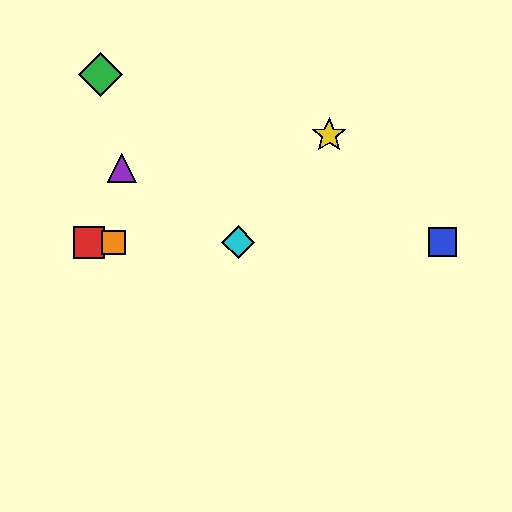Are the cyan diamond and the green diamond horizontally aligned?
No, the cyan diamond is at y≈242 and the green diamond is at y≈75.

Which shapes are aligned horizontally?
The red square, the blue square, the orange square, the cyan diamond are aligned horizontally.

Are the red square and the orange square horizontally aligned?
Yes, both are at y≈242.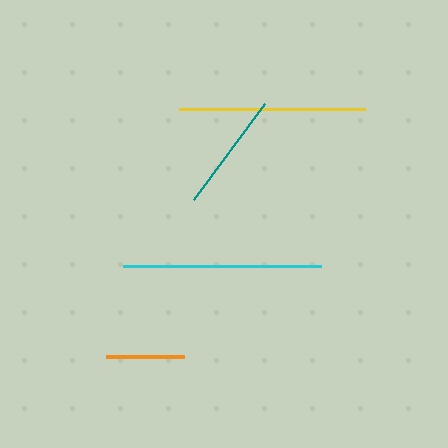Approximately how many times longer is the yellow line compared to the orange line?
The yellow line is approximately 2.4 times the length of the orange line.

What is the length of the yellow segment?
The yellow segment is approximately 185 pixels long.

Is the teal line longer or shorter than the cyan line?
The cyan line is longer than the teal line.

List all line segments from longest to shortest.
From longest to shortest: cyan, yellow, teal, orange.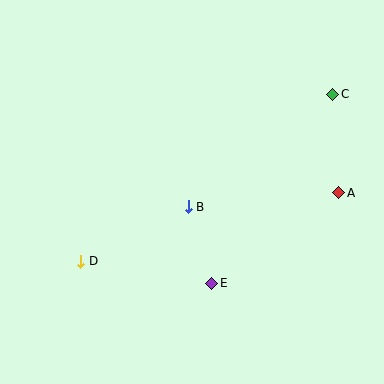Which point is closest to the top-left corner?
Point D is closest to the top-left corner.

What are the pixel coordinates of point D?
Point D is at (81, 261).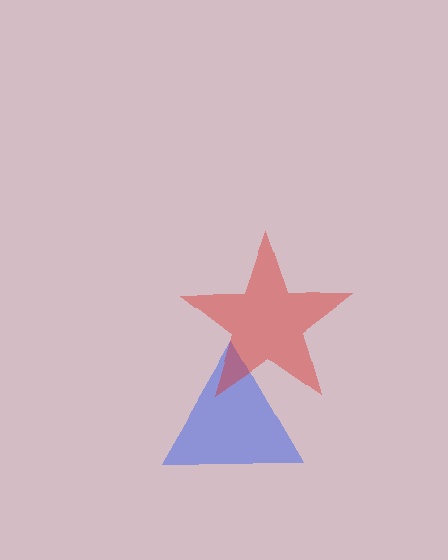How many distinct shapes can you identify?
There are 2 distinct shapes: a blue triangle, a red star.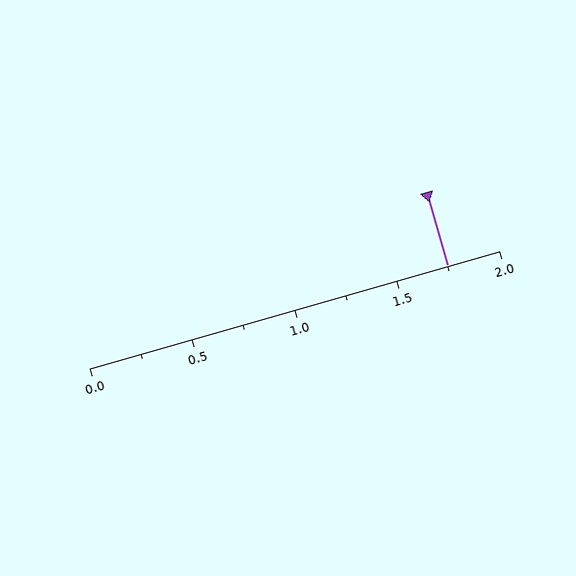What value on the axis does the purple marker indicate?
The marker indicates approximately 1.75.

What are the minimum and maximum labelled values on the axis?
The axis runs from 0.0 to 2.0.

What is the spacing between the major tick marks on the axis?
The major ticks are spaced 0.5 apart.